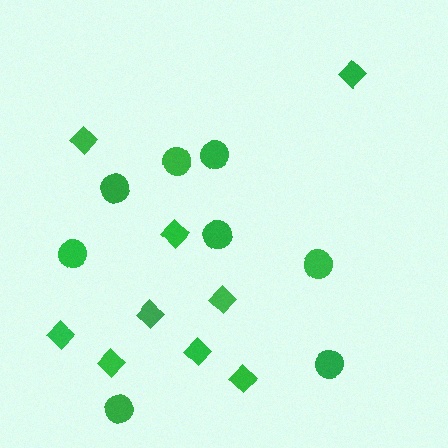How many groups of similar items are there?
There are 2 groups: one group of circles (8) and one group of diamonds (9).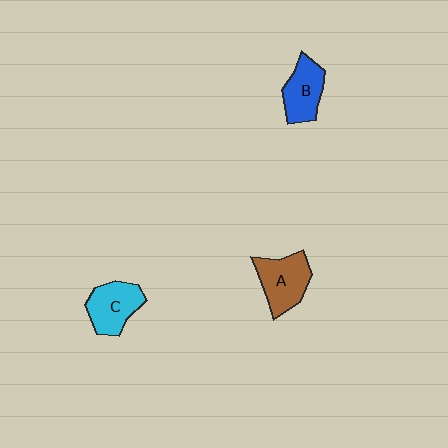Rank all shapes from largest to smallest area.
From largest to smallest: A (brown), C (cyan), B (blue).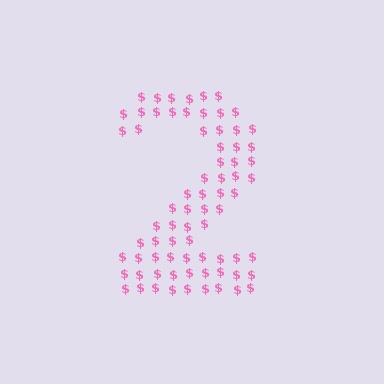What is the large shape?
The large shape is the digit 2.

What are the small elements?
The small elements are dollar signs.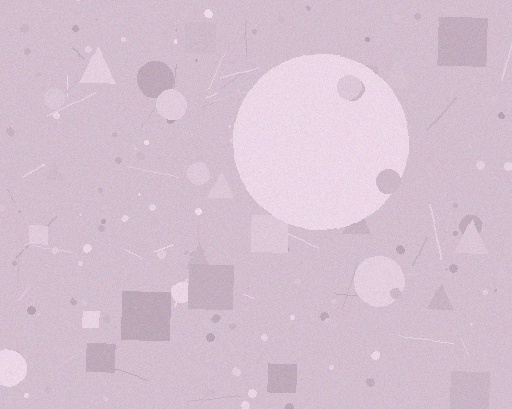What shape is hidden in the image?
A circle is hidden in the image.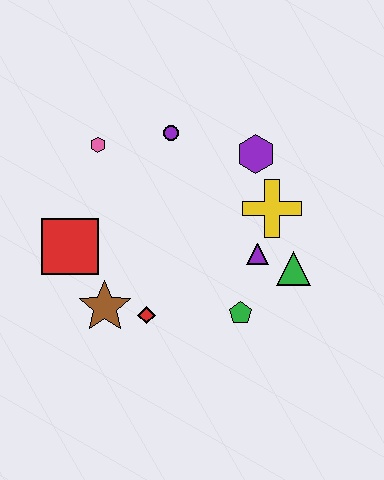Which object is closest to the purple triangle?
The green triangle is closest to the purple triangle.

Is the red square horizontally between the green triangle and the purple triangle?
No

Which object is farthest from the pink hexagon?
The green triangle is farthest from the pink hexagon.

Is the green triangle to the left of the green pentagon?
No